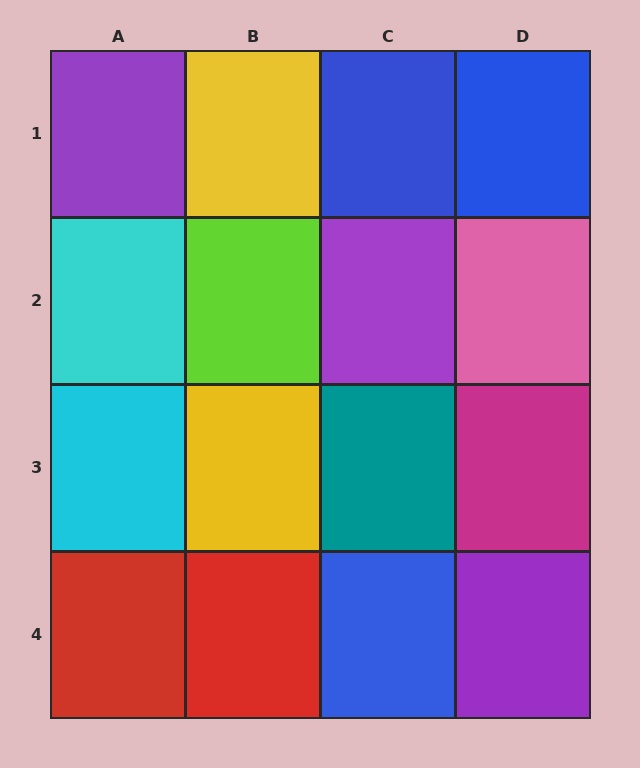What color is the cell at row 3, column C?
Teal.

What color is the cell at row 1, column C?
Blue.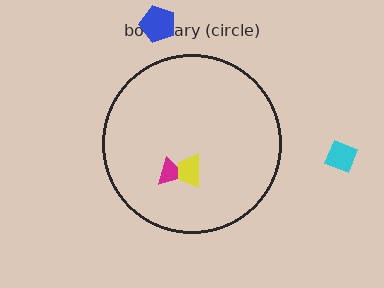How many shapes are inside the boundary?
2 inside, 2 outside.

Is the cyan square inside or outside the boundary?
Outside.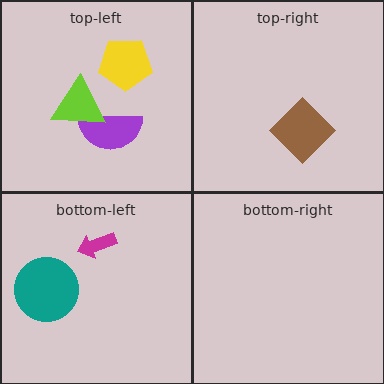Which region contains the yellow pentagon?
The top-left region.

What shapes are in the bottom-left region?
The magenta arrow, the teal circle.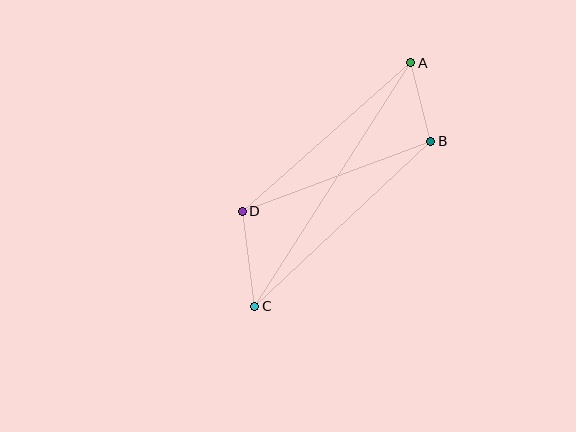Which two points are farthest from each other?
Points A and C are farthest from each other.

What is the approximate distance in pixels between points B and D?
The distance between B and D is approximately 201 pixels.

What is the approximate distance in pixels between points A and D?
The distance between A and D is approximately 224 pixels.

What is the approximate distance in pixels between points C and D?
The distance between C and D is approximately 96 pixels.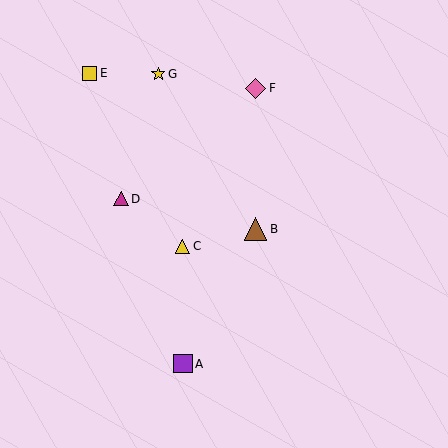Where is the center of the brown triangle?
The center of the brown triangle is at (255, 229).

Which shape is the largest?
The brown triangle (labeled B) is the largest.